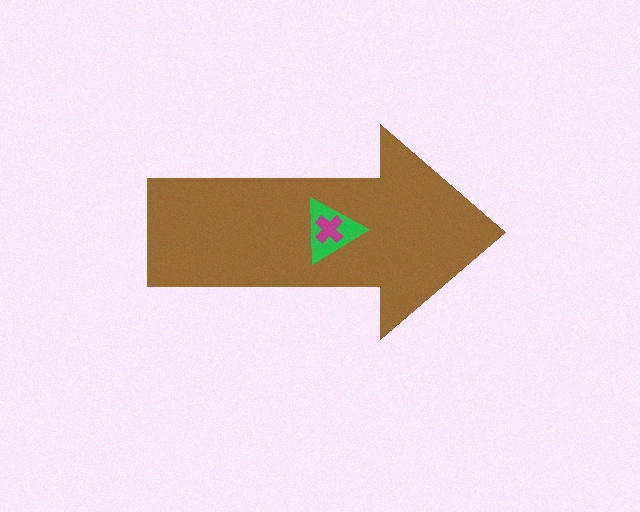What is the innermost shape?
The magenta cross.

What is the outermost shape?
The brown arrow.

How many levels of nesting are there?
3.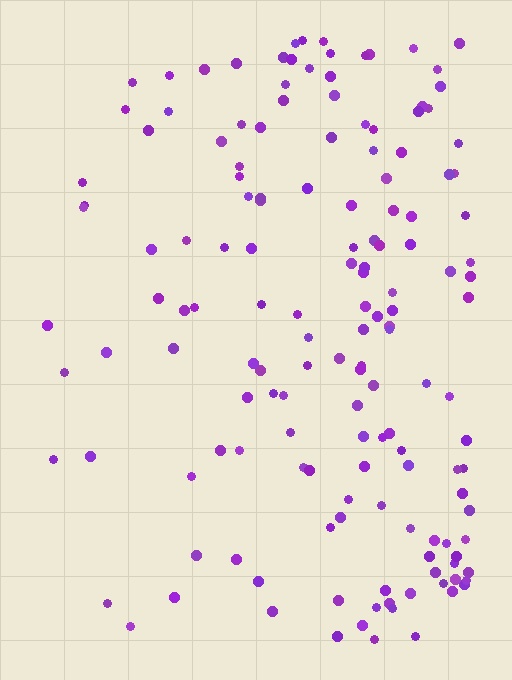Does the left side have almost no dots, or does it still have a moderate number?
Still a moderate number, just noticeably fewer than the right.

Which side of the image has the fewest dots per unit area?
The left.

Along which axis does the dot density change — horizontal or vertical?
Horizontal.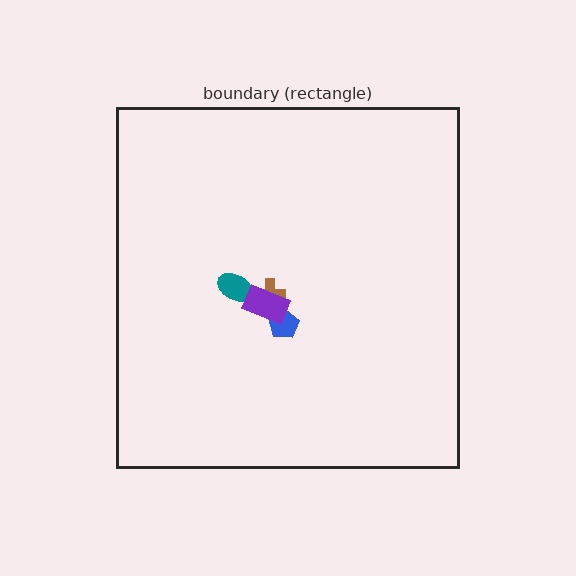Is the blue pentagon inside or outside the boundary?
Inside.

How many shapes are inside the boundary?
4 inside, 0 outside.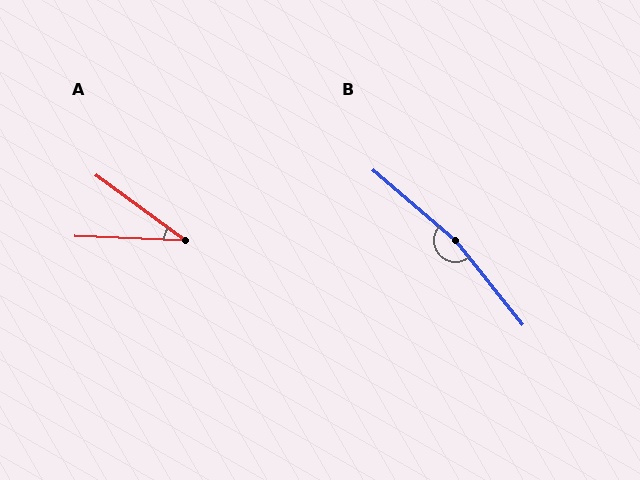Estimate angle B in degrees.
Approximately 169 degrees.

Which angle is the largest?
B, at approximately 169 degrees.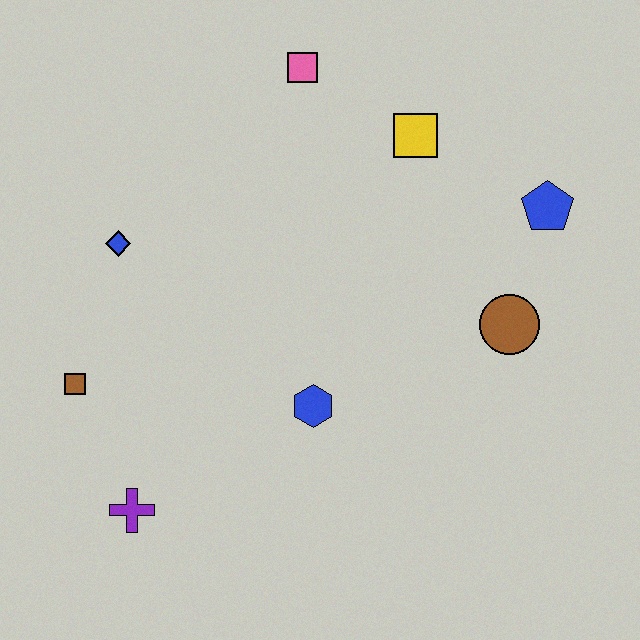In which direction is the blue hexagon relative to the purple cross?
The blue hexagon is to the right of the purple cross.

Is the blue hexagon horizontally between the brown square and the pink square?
No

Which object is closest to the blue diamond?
The brown square is closest to the blue diamond.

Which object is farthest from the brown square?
The blue pentagon is farthest from the brown square.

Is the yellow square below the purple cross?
No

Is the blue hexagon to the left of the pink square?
No